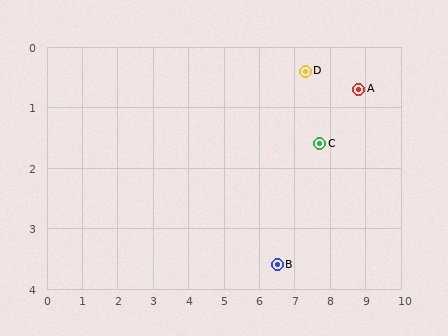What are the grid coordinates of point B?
Point B is at approximately (6.5, 3.6).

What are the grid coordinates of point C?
Point C is at approximately (7.7, 1.6).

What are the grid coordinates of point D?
Point D is at approximately (7.3, 0.4).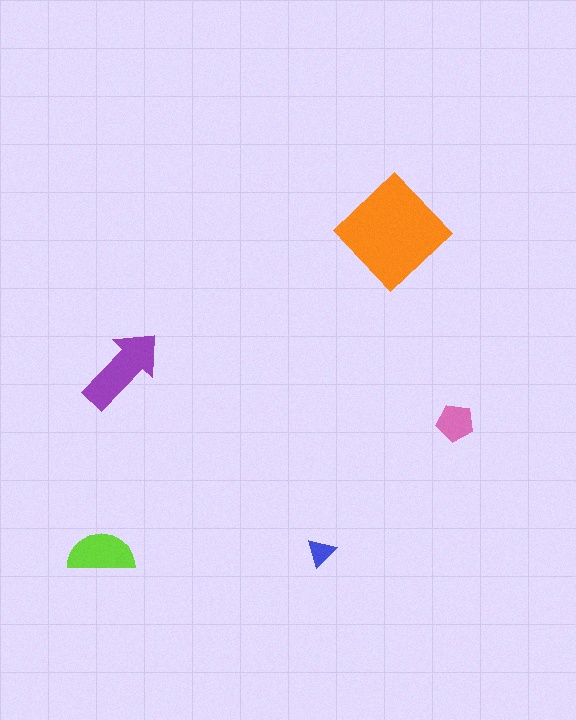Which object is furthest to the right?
The pink pentagon is rightmost.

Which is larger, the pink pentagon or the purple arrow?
The purple arrow.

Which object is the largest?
The orange diamond.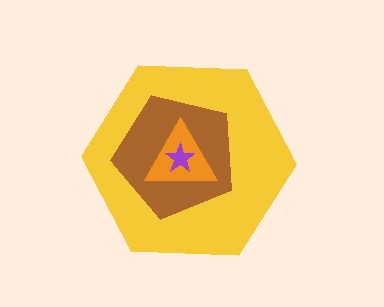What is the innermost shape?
The purple star.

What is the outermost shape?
The yellow hexagon.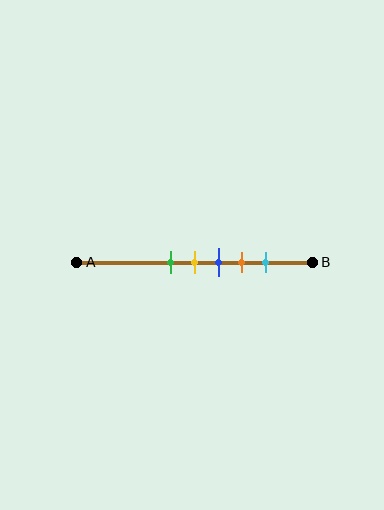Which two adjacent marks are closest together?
The green and yellow marks are the closest adjacent pair.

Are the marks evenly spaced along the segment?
Yes, the marks are approximately evenly spaced.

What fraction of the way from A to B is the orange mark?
The orange mark is approximately 70% (0.7) of the way from A to B.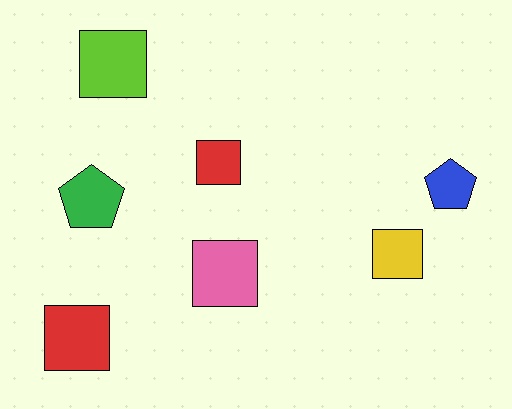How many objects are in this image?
There are 7 objects.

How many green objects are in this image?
There is 1 green object.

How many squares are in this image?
There are 5 squares.